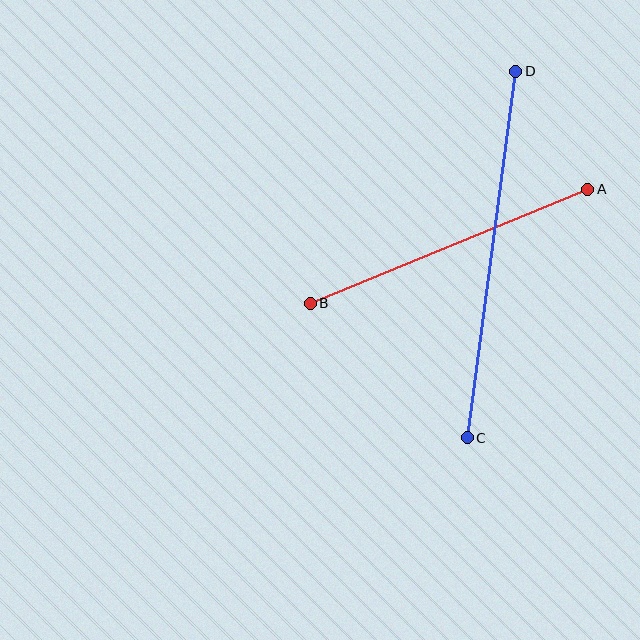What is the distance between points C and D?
The distance is approximately 370 pixels.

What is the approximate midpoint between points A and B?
The midpoint is at approximately (449, 246) pixels.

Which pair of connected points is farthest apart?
Points C and D are farthest apart.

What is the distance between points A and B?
The distance is approximately 300 pixels.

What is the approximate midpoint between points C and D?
The midpoint is at approximately (491, 254) pixels.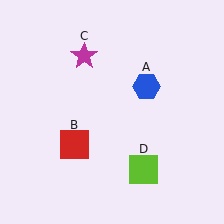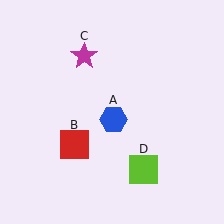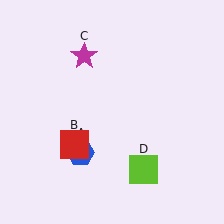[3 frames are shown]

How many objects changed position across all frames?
1 object changed position: blue hexagon (object A).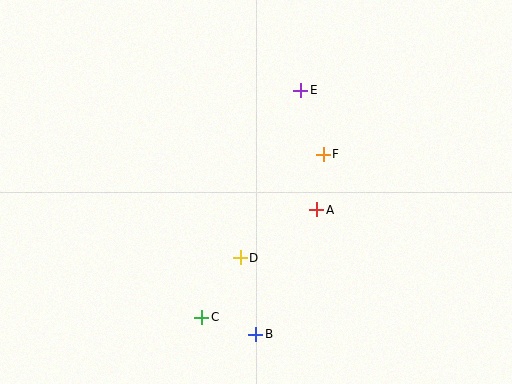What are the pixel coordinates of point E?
Point E is at (301, 90).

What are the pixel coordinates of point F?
Point F is at (323, 154).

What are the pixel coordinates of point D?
Point D is at (240, 258).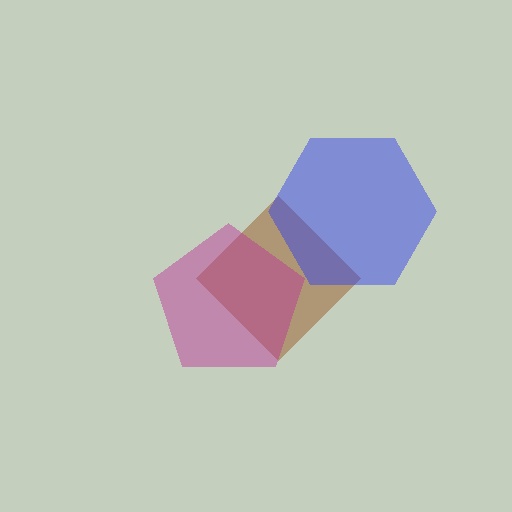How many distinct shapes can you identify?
There are 3 distinct shapes: a brown diamond, a blue hexagon, a magenta pentagon.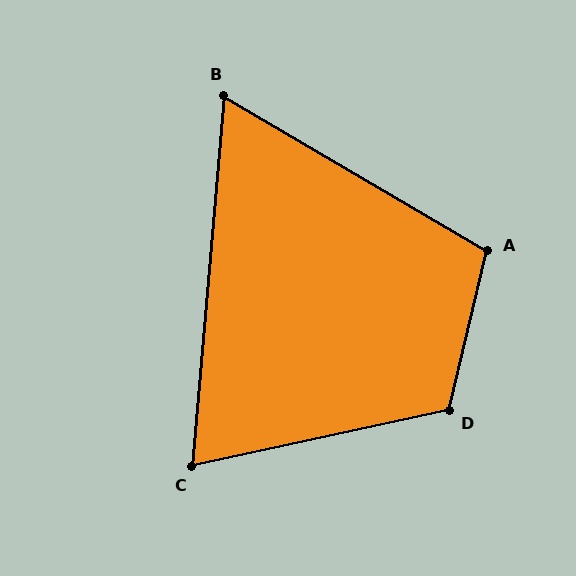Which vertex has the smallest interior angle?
B, at approximately 65 degrees.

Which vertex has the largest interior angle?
D, at approximately 115 degrees.